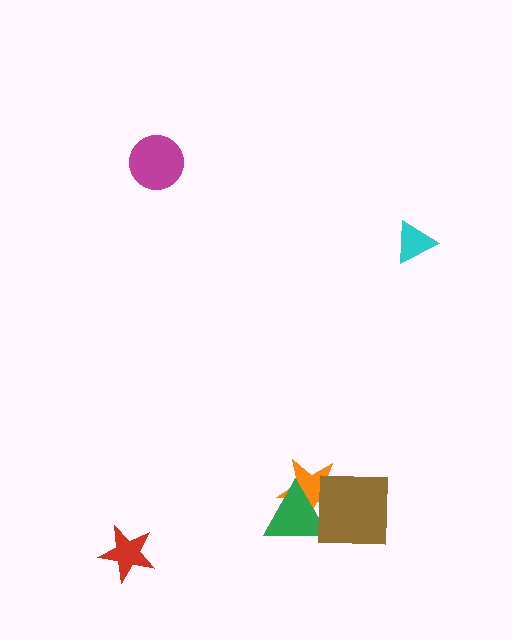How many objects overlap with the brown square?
2 objects overlap with the brown square.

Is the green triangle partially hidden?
Yes, it is partially covered by another shape.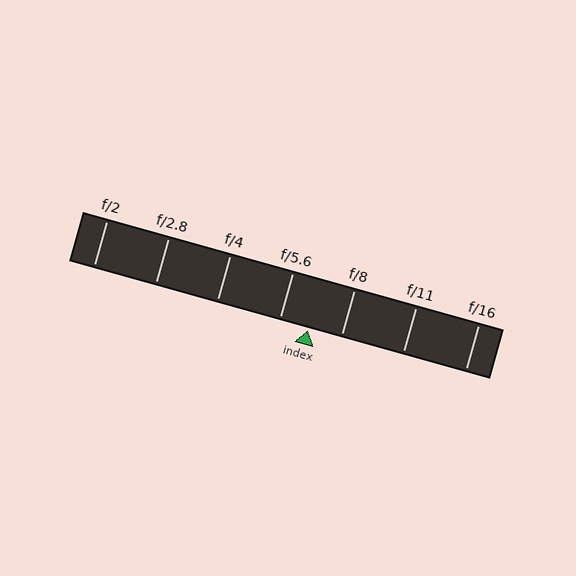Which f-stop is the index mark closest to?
The index mark is closest to f/5.6.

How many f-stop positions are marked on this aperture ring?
There are 7 f-stop positions marked.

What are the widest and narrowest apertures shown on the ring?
The widest aperture shown is f/2 and the narrowest is f/16.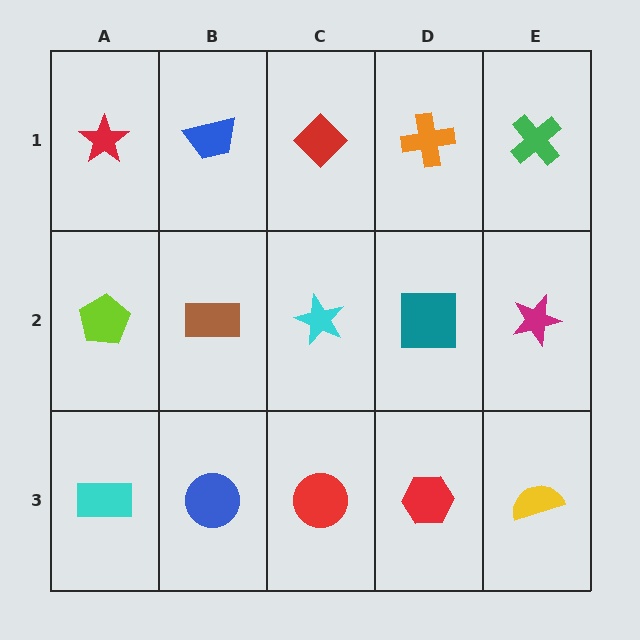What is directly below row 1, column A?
A lime pentagon.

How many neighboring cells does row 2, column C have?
4.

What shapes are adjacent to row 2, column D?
An orange cross (row 1, column D), a red hexagon (row 3, column D), a cyan star (row 2, column C), a magenta star (row 2, column E).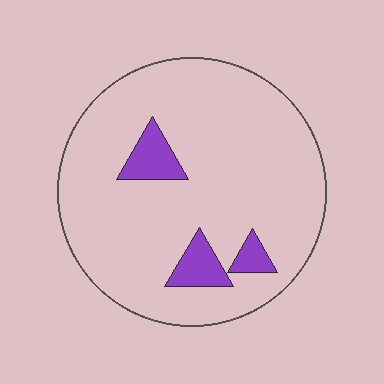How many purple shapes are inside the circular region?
3.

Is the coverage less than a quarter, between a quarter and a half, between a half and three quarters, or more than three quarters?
Less than a quarter.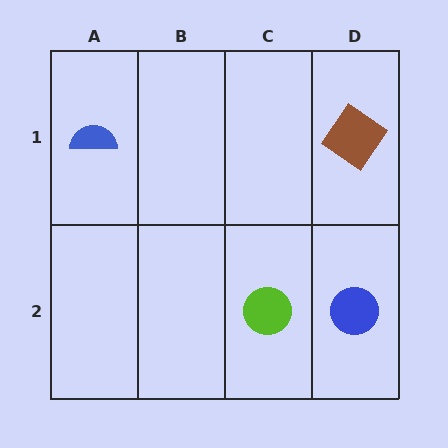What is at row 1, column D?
A brown diamond.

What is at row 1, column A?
A blue semicircle.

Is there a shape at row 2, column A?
No, that cell is empty.